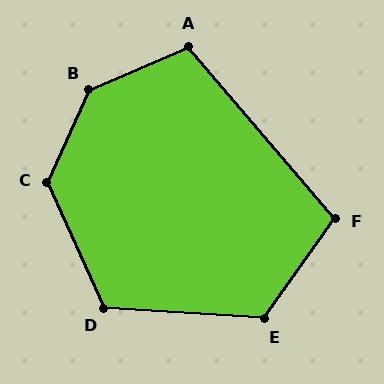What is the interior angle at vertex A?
Approximately 107 degrees (obtuse).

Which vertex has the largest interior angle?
B, at approximately 138 degrees.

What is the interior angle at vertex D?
Approximately 118 degrees (obtuse).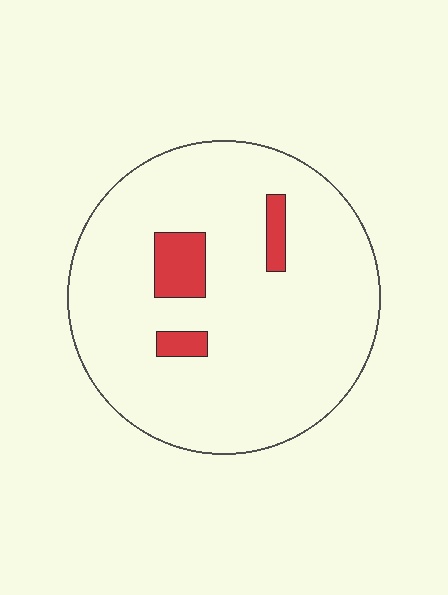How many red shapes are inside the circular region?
3.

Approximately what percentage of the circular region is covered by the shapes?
Approximately 10%.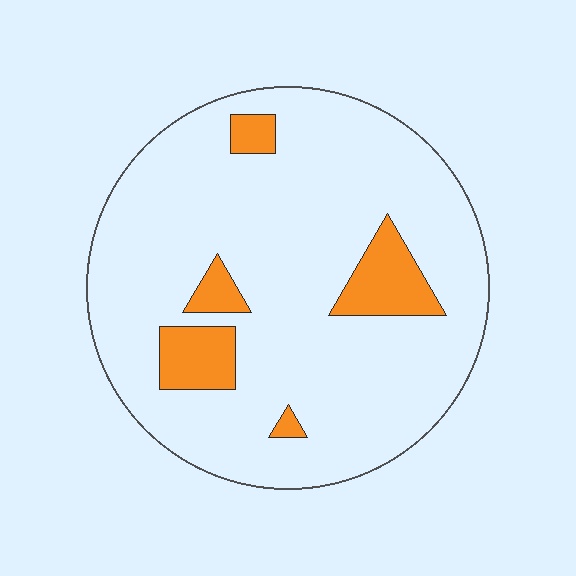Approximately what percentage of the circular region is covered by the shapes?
Approximately 10%.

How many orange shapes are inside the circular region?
5.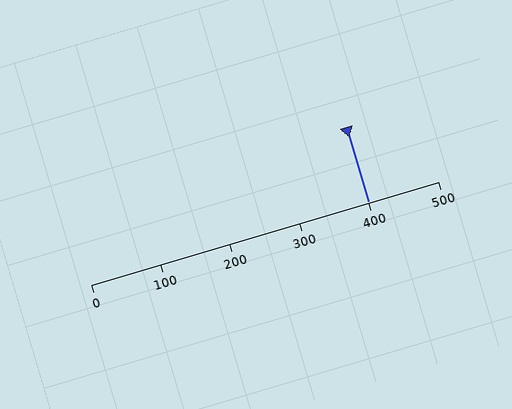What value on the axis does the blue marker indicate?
The marker indicates approximately 400.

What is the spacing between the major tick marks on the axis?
The major ticks are spaced 100 apart.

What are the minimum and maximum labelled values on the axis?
The axis runs from 0 to 500.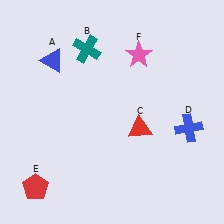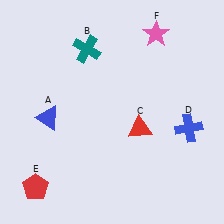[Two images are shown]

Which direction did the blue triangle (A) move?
The blue triangle (A) moved down.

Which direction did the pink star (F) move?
The pink star (F) moved up.